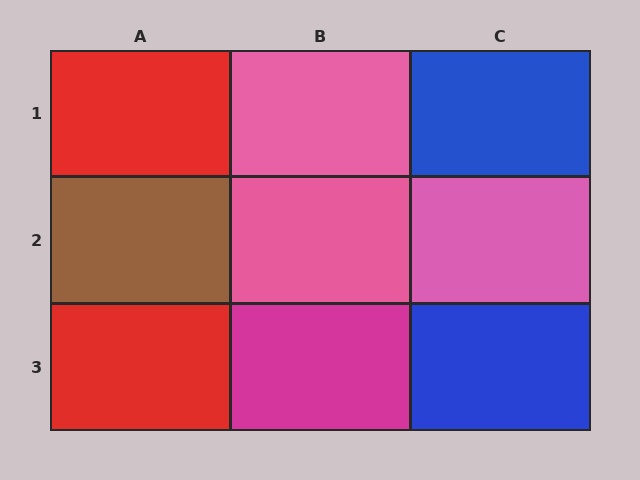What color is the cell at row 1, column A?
Red.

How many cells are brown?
1 cell is brown.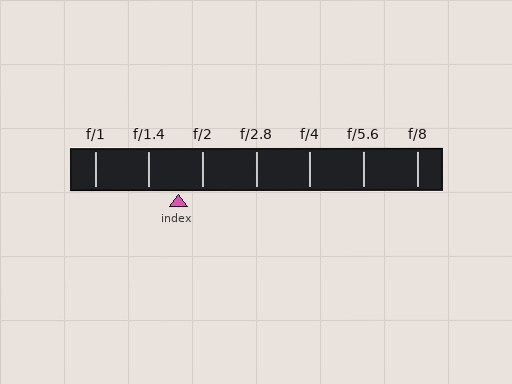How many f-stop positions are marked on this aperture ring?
There are 7 f-stop positions marked.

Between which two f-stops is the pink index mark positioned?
The index mark is between f/1.4 and f/2.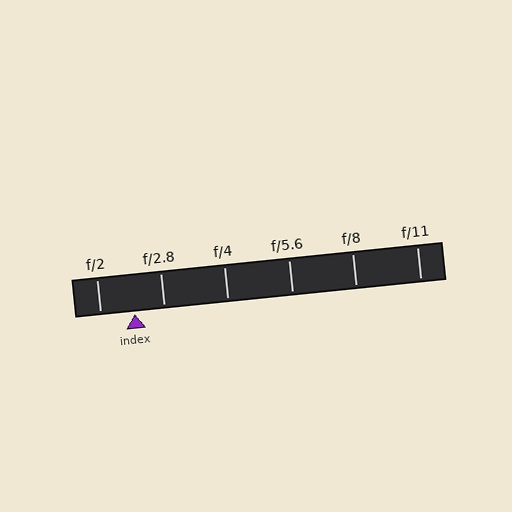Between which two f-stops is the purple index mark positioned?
The index mark is between f/2 and f/2.8.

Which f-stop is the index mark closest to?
The index mark is closest to f/2.8.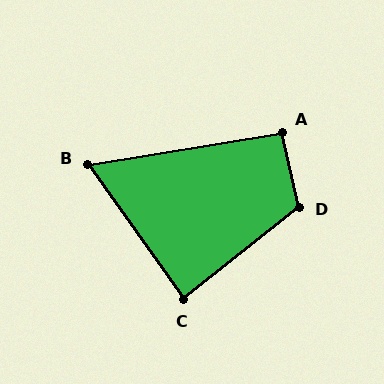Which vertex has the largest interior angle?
D, at approximately 116 degrees.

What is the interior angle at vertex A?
Approximately 93 degrees (approximately right).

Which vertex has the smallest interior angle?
B, at approximately 64 degrees.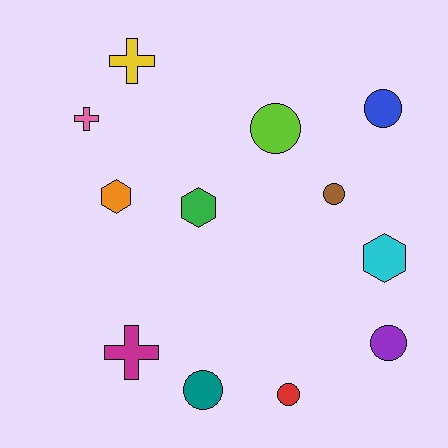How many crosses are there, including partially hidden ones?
There are 3 crosses.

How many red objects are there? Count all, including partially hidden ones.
There is 1 red object.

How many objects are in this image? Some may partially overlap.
There are 12 objects.